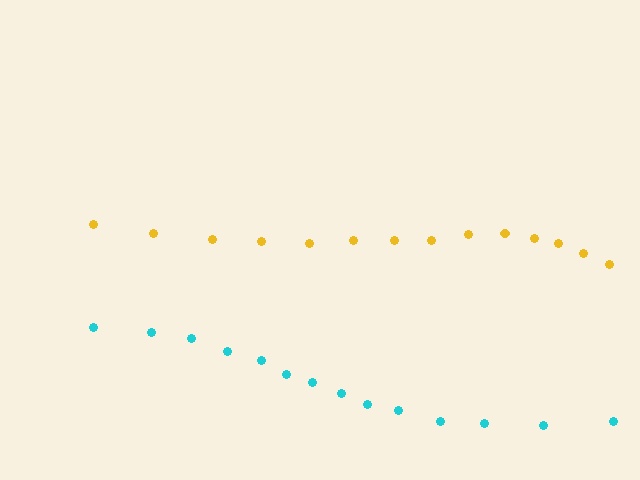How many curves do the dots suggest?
There are 2 distinct paths.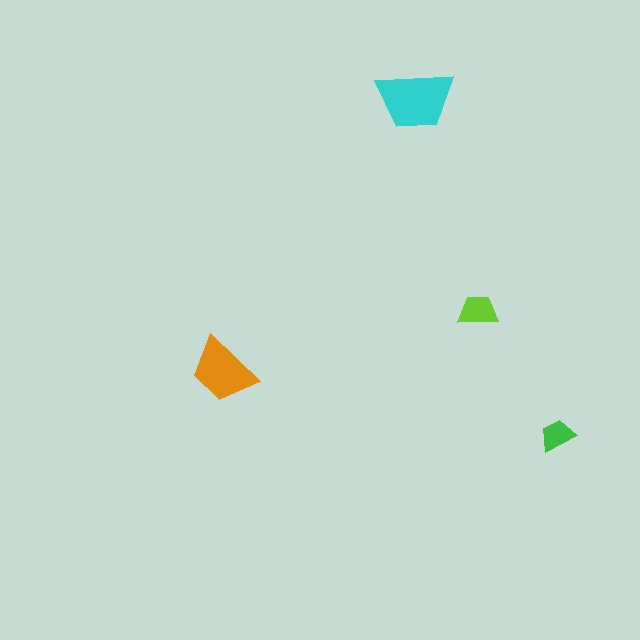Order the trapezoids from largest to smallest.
the cyan one, the orange one, the lime one, the green one.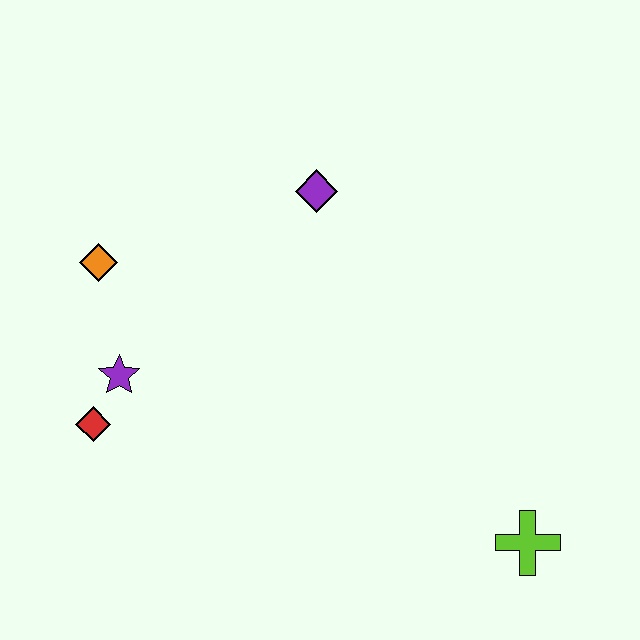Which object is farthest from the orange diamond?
The lime cross is farthest from the orange diamond.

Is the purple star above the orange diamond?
No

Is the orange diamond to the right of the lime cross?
No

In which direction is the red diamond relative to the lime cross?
The red diamond is to the left of the lime cross.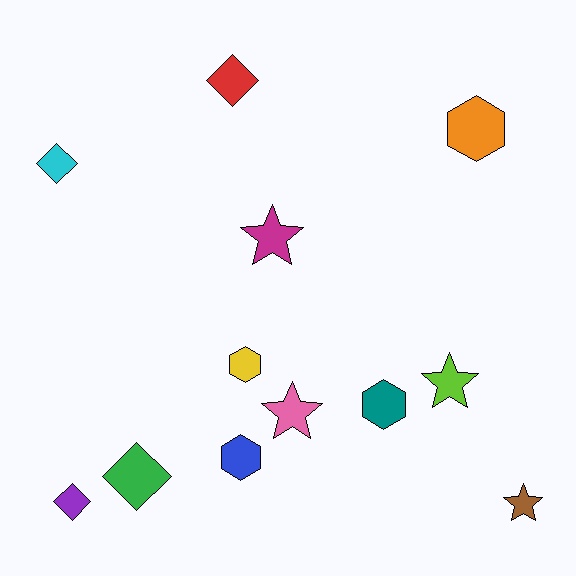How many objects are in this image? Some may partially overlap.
There are 12 objects.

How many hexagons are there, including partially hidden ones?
There are 4 hexagons.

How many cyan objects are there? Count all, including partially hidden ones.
There is 1 cyan object.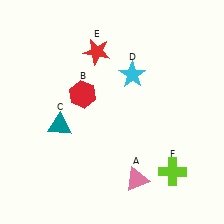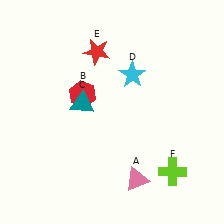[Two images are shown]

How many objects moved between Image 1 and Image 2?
1 object moved between the two images.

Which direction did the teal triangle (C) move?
The teal triangle (C) moved up.